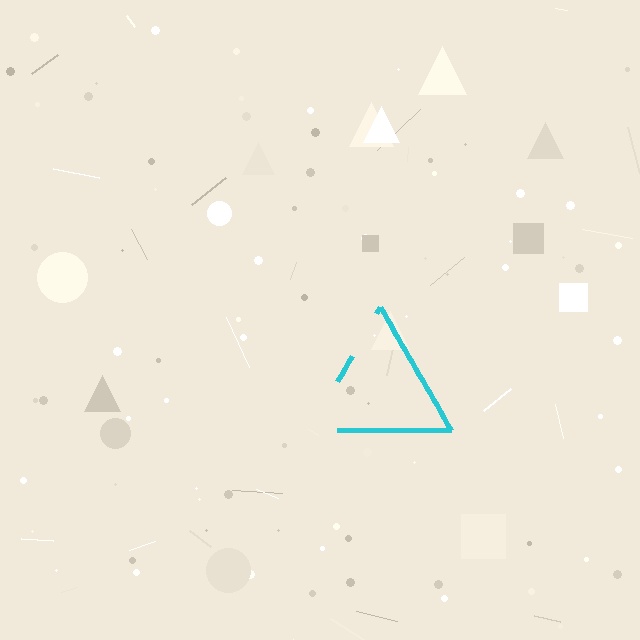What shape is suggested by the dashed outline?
The dashed outline suggests a triangle.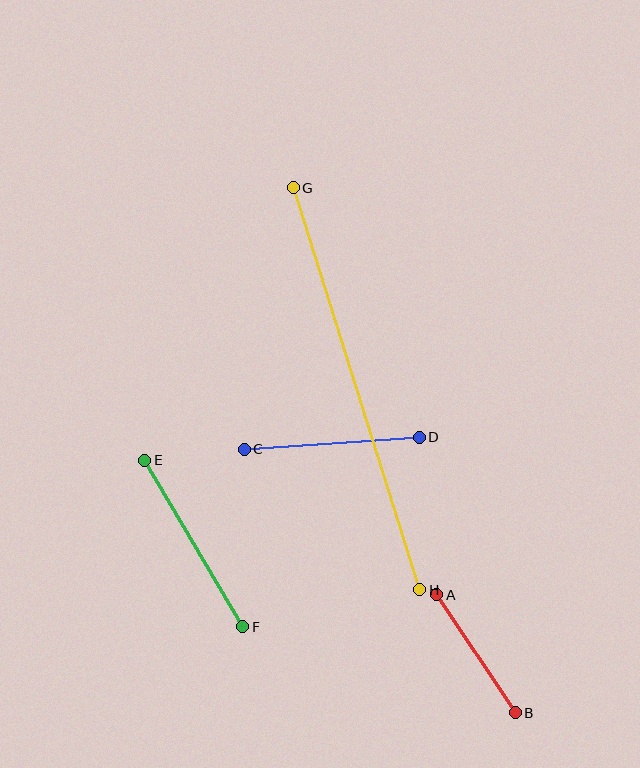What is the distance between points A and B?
The distance is approximately 142 pixels.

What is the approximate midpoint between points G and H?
The midpoint is at approximately (356, 389) pixels.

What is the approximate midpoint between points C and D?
The midpoint is at approximately (332, 443) pixels.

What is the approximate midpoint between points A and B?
The midpoint is at approximately (476, 654) pixels.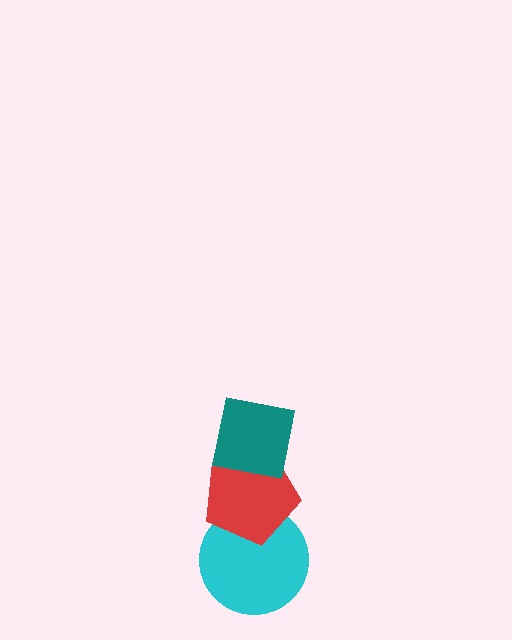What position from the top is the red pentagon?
The red pentagon is 2nd from the top.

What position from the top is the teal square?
The teal square is 1st from the top.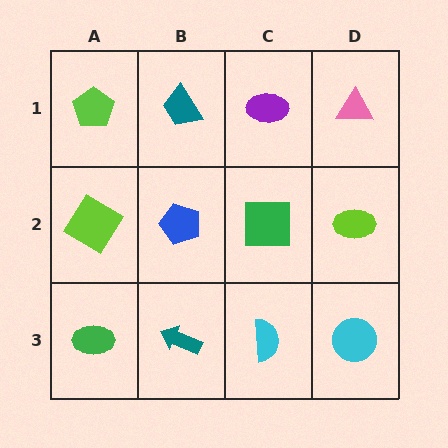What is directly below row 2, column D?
A cyan circle.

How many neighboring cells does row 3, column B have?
3.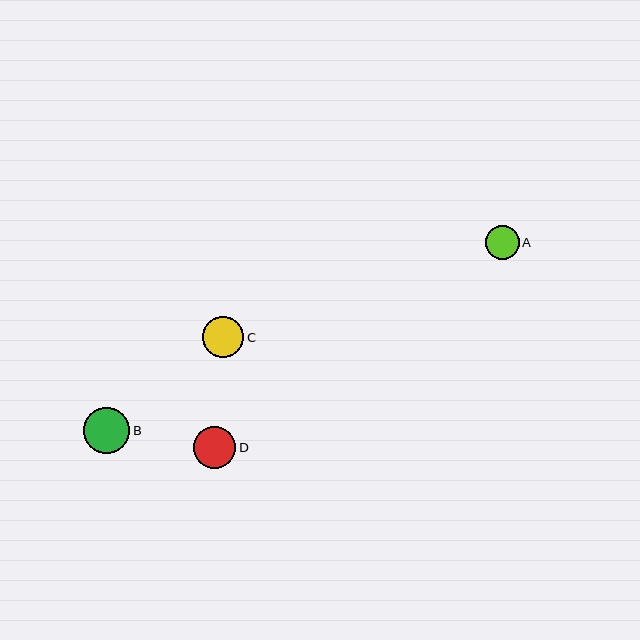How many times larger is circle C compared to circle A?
Circle C is approximately 1.2 times the size of circle A.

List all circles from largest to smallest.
From largest to smallest: B, D, C, A.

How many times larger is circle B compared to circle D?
Circle B is approximately 1.1 times the size of circle D.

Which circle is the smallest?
Circle A is the smallest with a size of approximately 33 pixels.